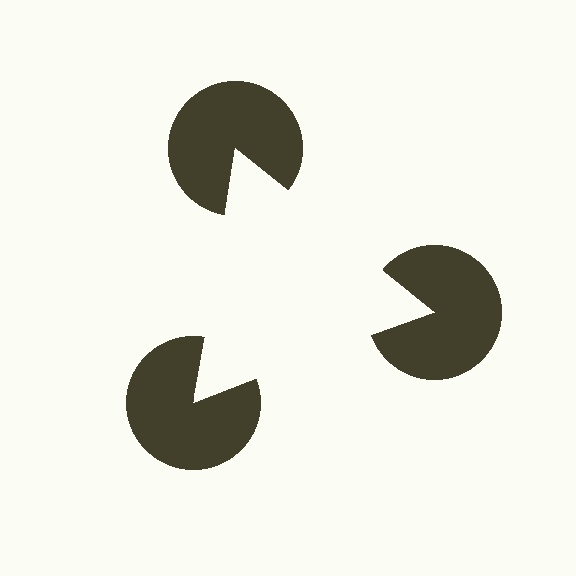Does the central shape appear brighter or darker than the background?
It typically appears slightly brighter than the background, even though no actual brightness change is drawn.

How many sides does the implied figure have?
3 sides.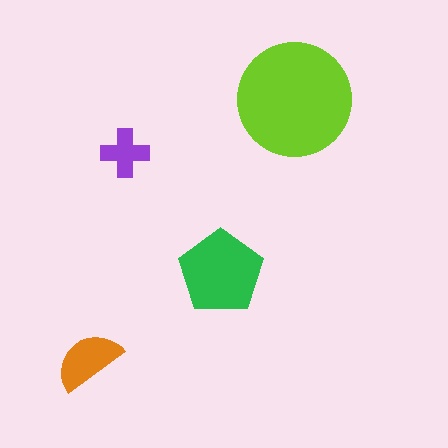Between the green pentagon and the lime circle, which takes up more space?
The lime circle.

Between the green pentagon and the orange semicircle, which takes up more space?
The green pentagon.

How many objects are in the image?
There are 4 objects in the image.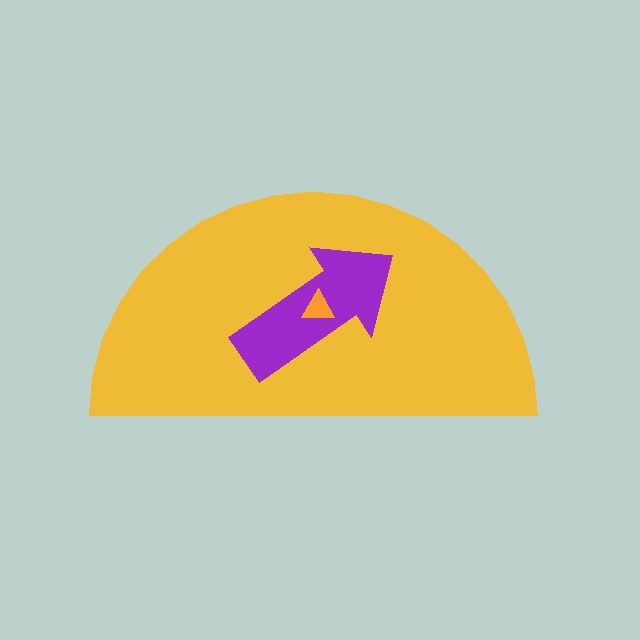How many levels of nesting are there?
3.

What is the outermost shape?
The yellow semicircle.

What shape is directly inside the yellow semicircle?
The purple arrow.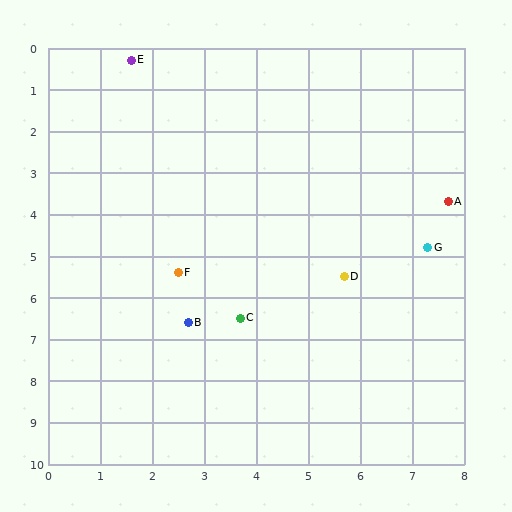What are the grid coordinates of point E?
Point E is at approximately (1.6, 0.3).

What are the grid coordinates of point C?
Point C is at approximately (3.7, 6.5).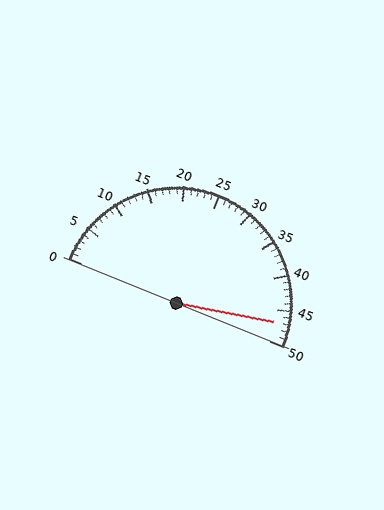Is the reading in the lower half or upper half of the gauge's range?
The reading is in the upper half of the range (0 to 50).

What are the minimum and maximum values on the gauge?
The gauge ranges from 0 to 50.